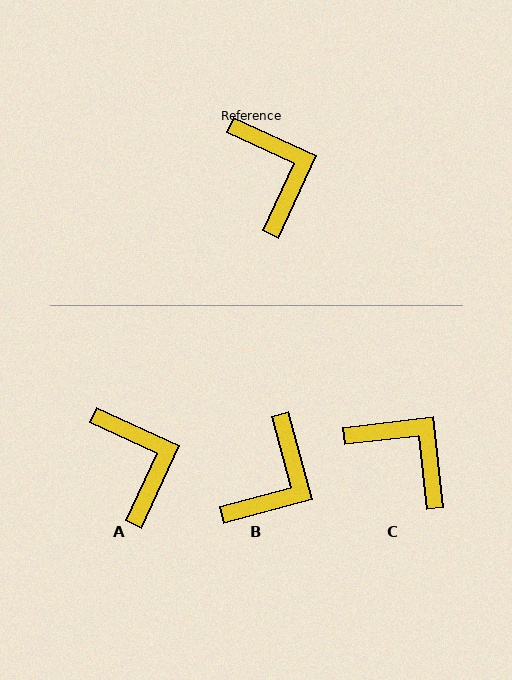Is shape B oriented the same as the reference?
No, it is off by about 50 degrees.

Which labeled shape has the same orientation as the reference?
A.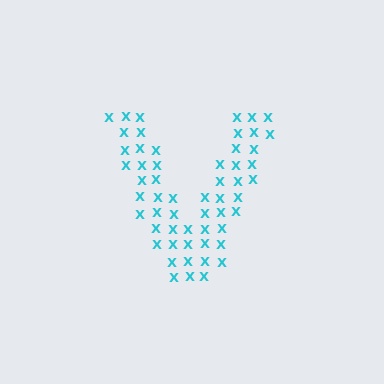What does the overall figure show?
The overall figure shows the letter V.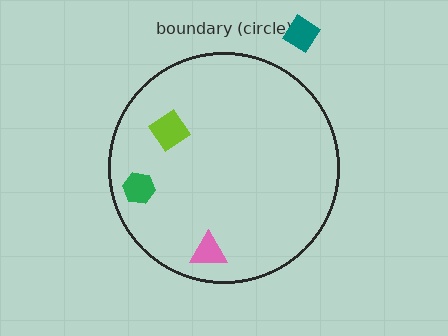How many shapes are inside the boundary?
3 inside, 1 outside.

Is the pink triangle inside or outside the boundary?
Inside.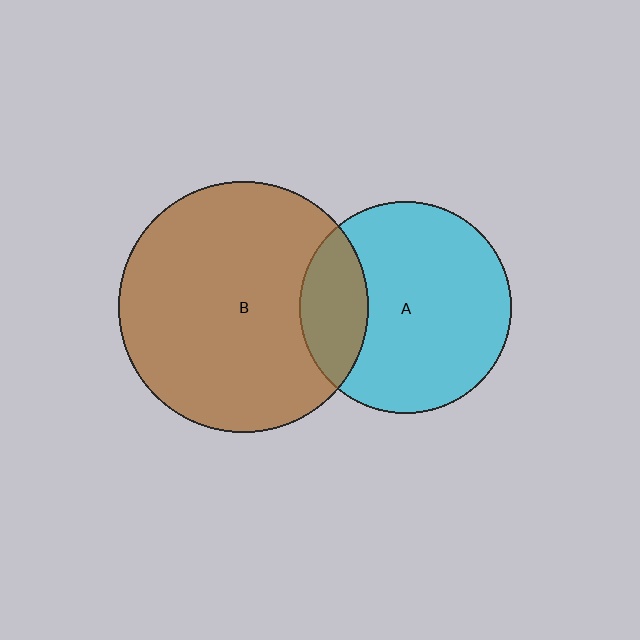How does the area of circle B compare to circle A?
Approximately 1.4 times.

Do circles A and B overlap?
Yes.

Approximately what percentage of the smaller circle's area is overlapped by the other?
Approximately 20%.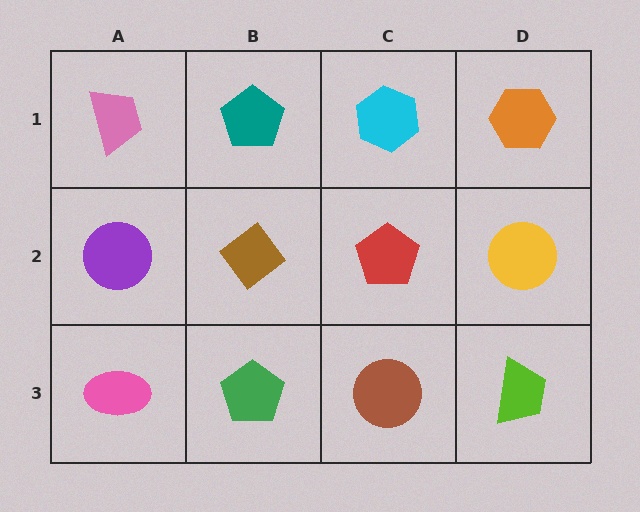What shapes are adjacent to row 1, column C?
A red pentagon (row 2, column C), a teal pentagon (row 1, column B), an orange hexagon (row 1, column D).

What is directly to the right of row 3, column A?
A green pentagon.